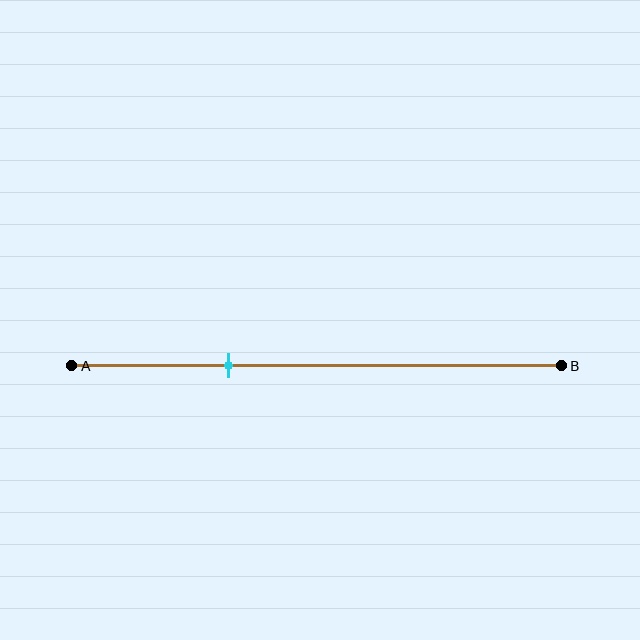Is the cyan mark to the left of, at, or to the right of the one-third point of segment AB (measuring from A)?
The cyan mark is approximately at the one-third point of segment AB.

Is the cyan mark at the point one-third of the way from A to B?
Yes, the mark is approximately at the one-third point.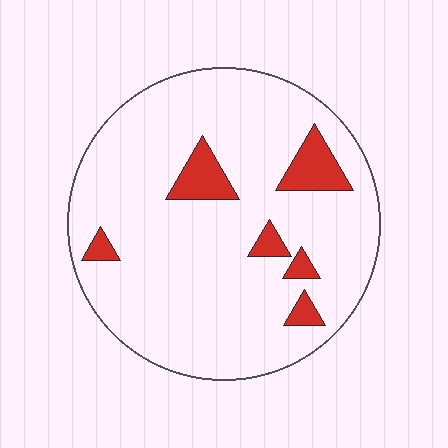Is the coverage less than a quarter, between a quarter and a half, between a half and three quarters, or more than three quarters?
Less than a quarter.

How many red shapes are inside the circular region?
6.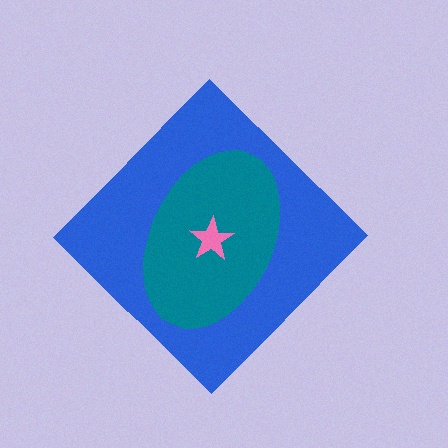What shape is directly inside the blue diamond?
The teal ellipse.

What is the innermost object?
The pink star.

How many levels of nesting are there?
3.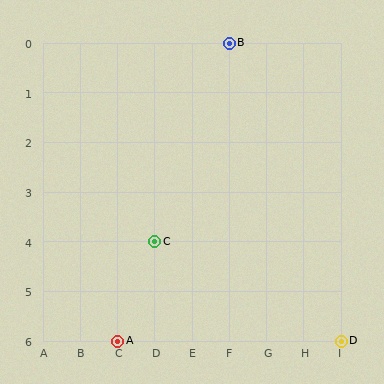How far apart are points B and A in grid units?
Points B and A are 3 columns and 6 rows apart (about 6.7 grid units diagonally).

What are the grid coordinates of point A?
Point A is at grid coordinates (C, 6).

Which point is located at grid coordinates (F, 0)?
Point B is at (F, 0).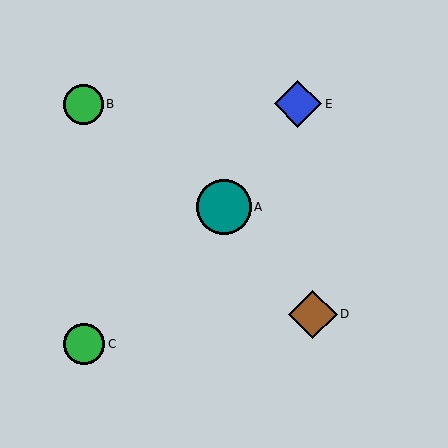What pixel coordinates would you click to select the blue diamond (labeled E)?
Click at (298, 104) to select the blue diamond E.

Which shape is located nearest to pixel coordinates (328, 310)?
The brown diamond (labeled D) at (313, 314) is nearest to that location.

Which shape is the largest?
The teal circle (labeled A) is the largest.